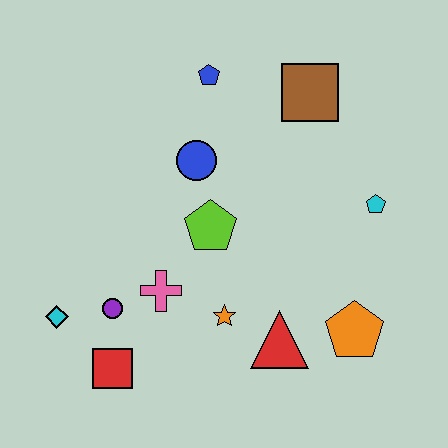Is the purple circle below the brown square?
Yes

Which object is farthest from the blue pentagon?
The red square is farthest from the blue pentagon.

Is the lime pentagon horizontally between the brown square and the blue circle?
Yes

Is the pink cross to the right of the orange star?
No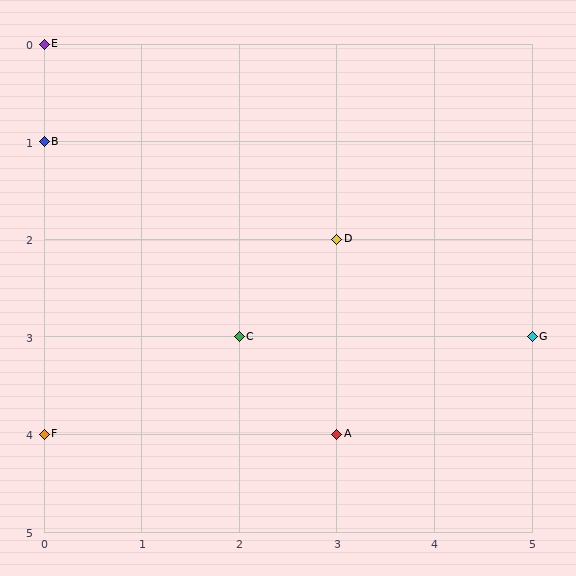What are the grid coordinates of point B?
Point B is at grid coordinates (0, 1).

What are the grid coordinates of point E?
Point E is at grid coordinates (0, 0).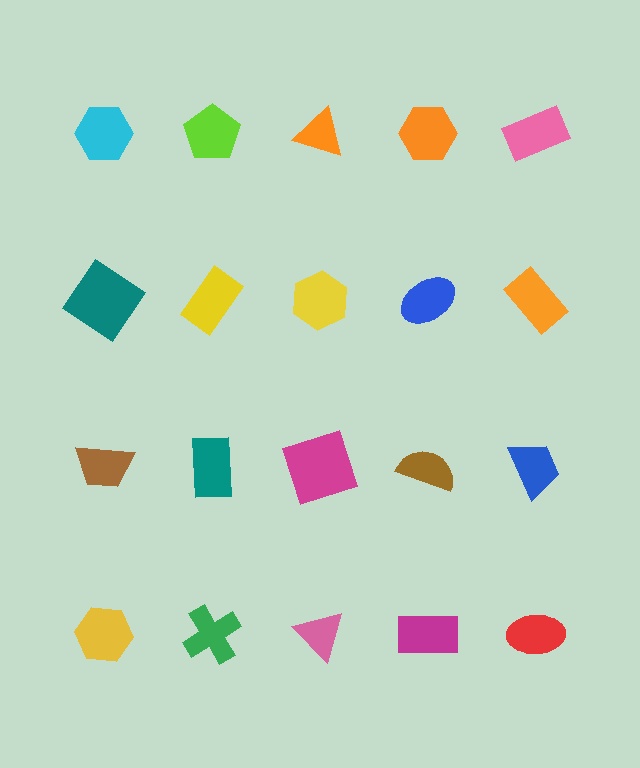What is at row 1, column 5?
A pink rectangle.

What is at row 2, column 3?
A yellow hexagon.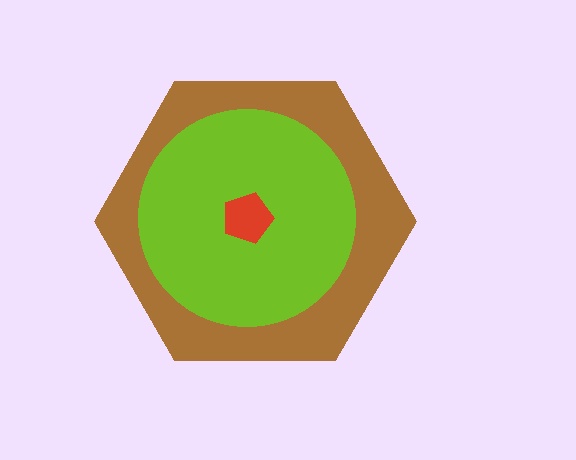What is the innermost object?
The red pentagon.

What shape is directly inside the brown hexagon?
The lime circle.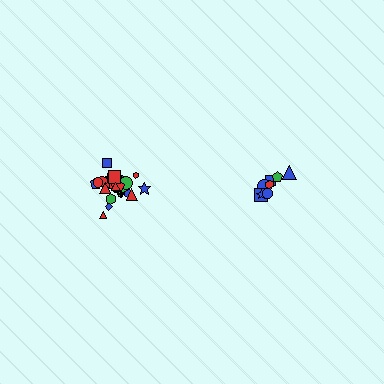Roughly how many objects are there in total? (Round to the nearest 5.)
Roughly 30 objects in total.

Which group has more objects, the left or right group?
The left group.